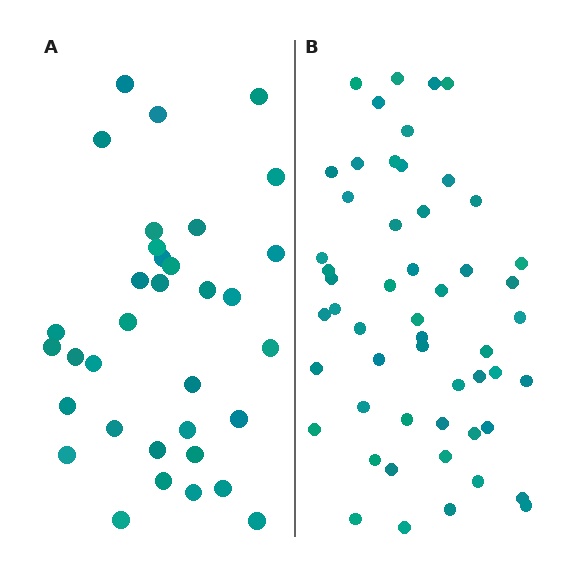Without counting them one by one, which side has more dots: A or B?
Region B (the right region) has more dots.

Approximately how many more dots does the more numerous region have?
Region B has approximately 20 more dots than region A.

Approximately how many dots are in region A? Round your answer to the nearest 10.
About 30 dots. (The exact count is 34, which rounds to 30.)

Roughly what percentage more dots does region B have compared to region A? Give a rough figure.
About 55% more.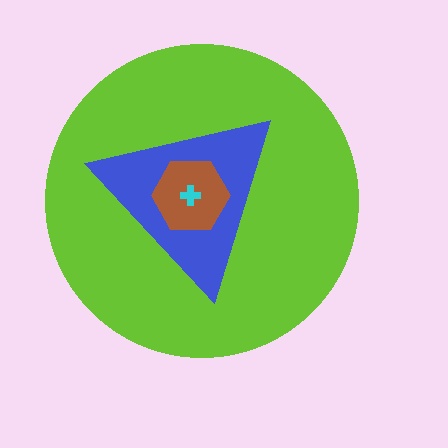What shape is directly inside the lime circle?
The blue triangle.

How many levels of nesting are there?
4.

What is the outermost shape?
The lime circle.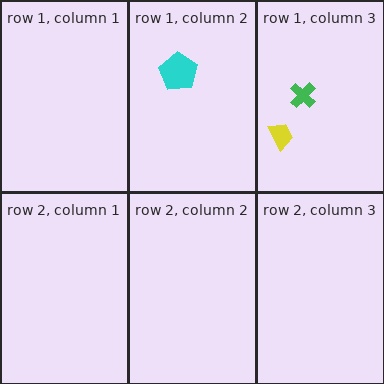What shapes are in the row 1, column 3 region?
The yellow trapezoid, the green cross.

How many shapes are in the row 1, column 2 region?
1.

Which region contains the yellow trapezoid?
The row 1, column 3 region.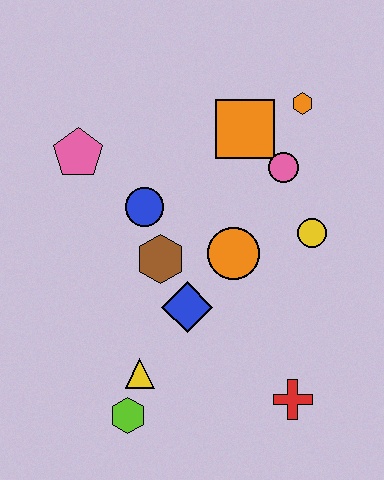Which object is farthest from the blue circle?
The red cross is farthest from the blue circle.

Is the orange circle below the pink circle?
Yes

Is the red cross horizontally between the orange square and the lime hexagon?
No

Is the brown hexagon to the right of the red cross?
No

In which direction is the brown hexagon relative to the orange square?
The brown hexagon is below the orange square.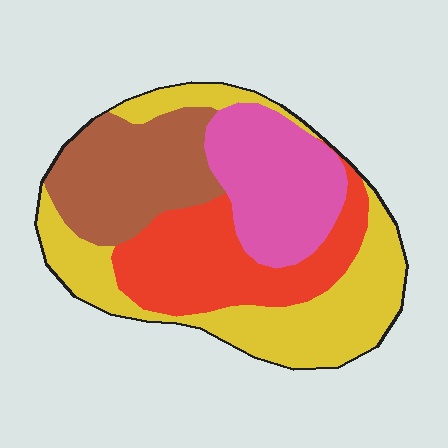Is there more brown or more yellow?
Yellow.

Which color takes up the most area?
Yellow, at roughly 35%.